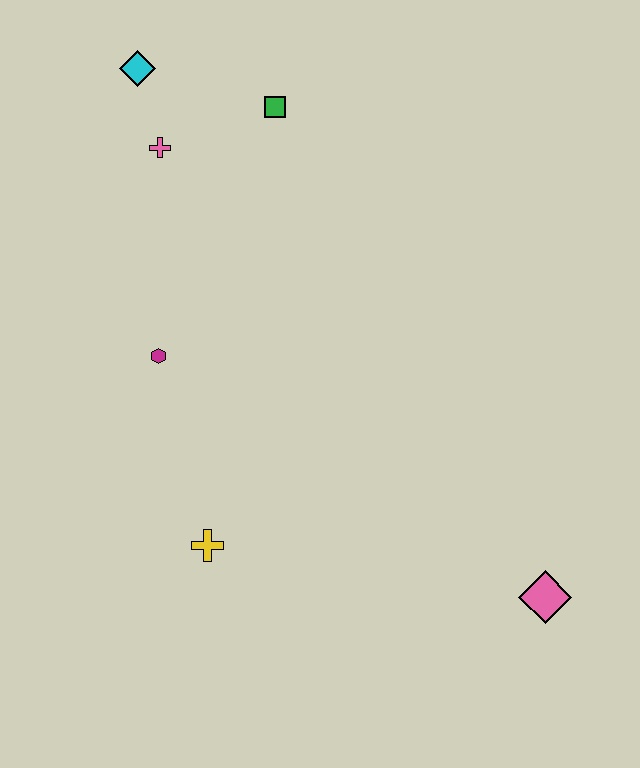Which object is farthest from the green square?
The pink diamond is farthest from the green square.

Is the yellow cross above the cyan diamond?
No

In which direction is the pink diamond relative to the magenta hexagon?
The pink diamond is to the right of the magenta hexagon.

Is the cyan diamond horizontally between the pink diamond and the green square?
No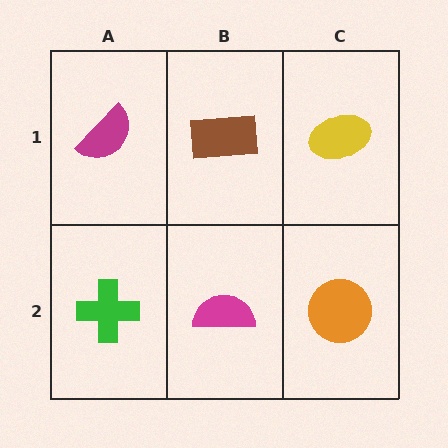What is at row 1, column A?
A magenta semicircle.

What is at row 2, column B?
A magenta semicircle.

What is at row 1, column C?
A yellow ellipse.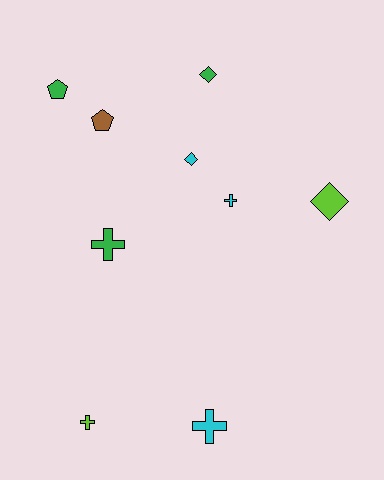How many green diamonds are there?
There is 1 green diamond.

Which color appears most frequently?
Cyan, with 3 objects.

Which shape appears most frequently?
Cross, with 4 objects.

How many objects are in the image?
There are 9 objects.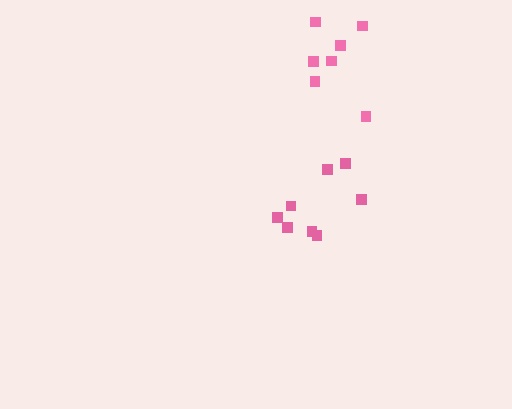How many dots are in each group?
Group 1: 7 dots, Group 2: 8 dots (15 total).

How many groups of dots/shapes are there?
There are 2 groups.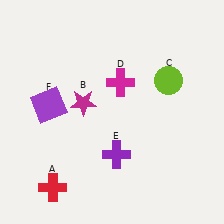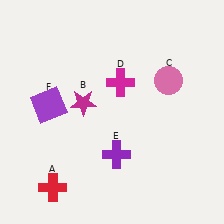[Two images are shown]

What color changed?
The circle (C) changed from lime in Image 1 to pink in Image 2.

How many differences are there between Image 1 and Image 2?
There is 1 difference between the two images.